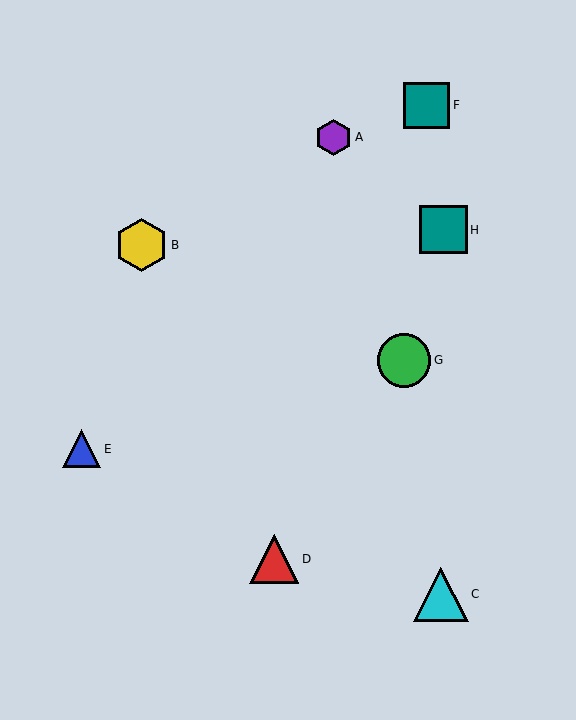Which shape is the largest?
The cyan triangle (labeled C) is the largest.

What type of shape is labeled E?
Shape E is a blue triangle.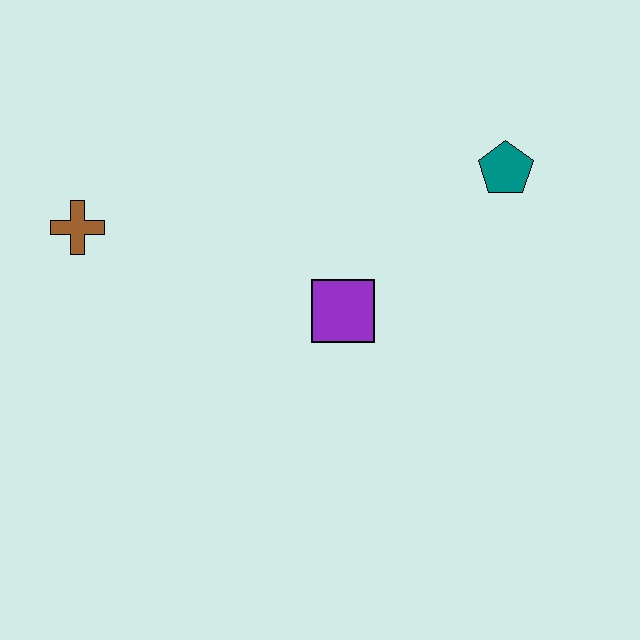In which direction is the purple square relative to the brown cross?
The purple square is to the right of the brown cross.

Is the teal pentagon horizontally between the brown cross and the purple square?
No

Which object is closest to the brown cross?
The purple square is closest to the brown cross.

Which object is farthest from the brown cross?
The teal pentagon is farthest from the brown cross.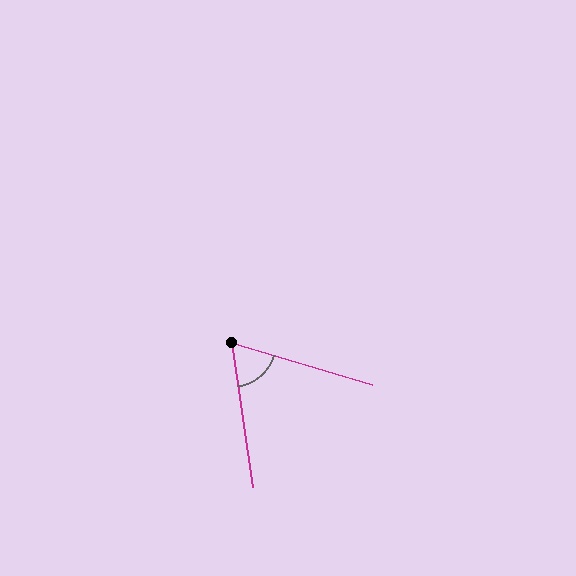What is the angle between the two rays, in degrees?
Approximately 65 degrees.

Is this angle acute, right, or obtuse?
It is acute.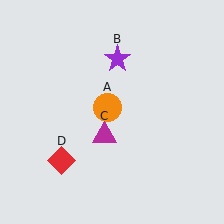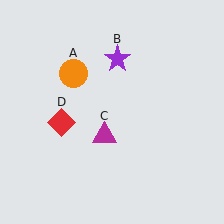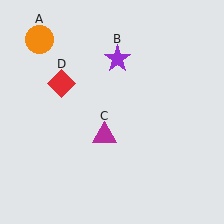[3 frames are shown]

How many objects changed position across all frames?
2 objects changed position: orange circle (object A), red diamond (object D).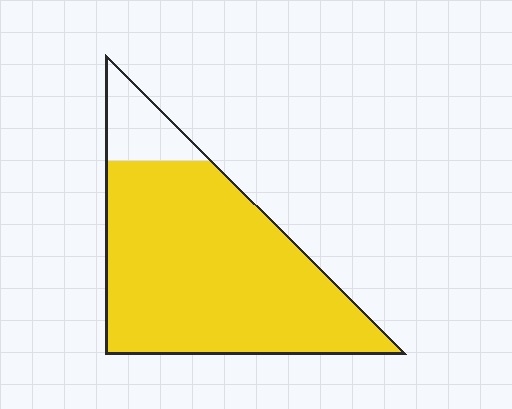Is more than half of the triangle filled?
Yes.